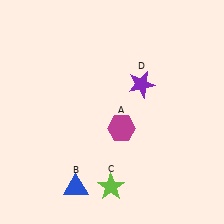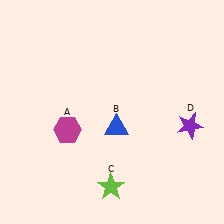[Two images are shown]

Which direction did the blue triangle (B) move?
The blue triangle (B) moved up.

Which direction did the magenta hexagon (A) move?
The magenta hexagon (A) moved left.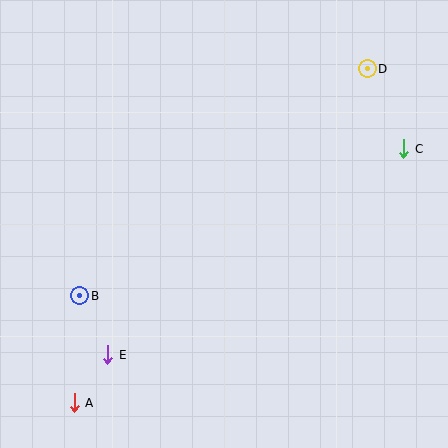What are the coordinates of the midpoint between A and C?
The midpoint between A and C is at (239, 276).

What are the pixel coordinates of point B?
Point B is at (80, 296).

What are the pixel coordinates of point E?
Point E is at (108, 355).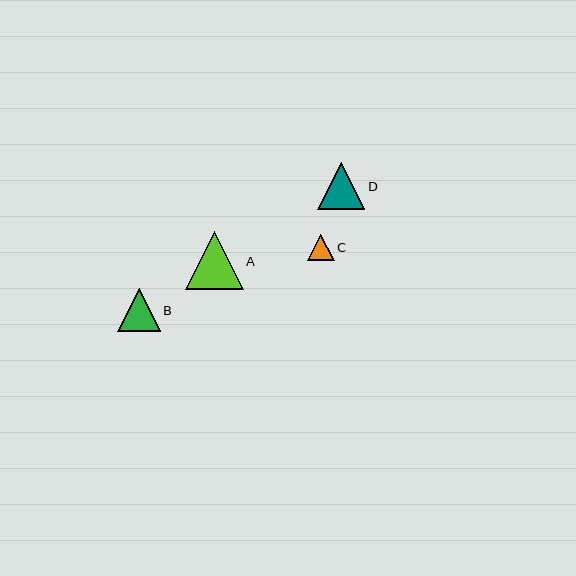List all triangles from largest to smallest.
From largest to smallest: A, D, B, C.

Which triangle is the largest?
Triangle A is the largest with a size of approximately 58 pixels.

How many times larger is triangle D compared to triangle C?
Triangle D is approximately 1.8 times the size of triangle C.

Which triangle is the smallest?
Triangle C is the smallest with a size of approximately 27 pixels.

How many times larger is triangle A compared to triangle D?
Triangle A is approximately 1.2 times the size of triangle D.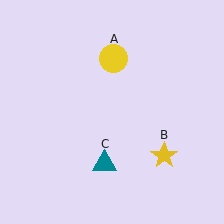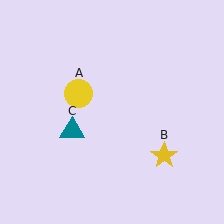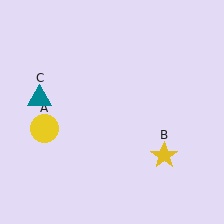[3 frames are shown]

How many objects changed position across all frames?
2 objects changed position: yellow circle (object A), teal triangle (object C).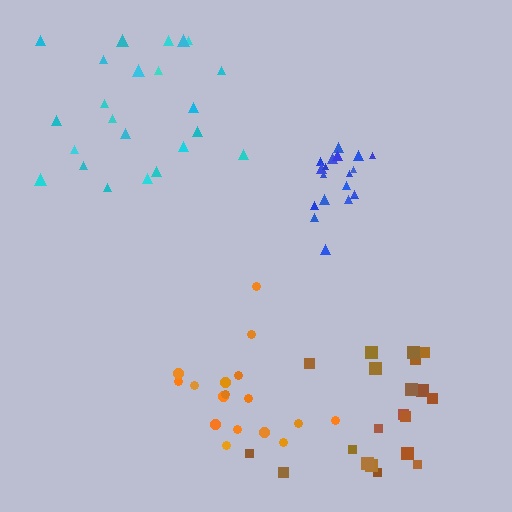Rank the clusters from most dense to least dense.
blue, brown, orange, cyan.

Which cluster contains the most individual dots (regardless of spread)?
Cyan (23).